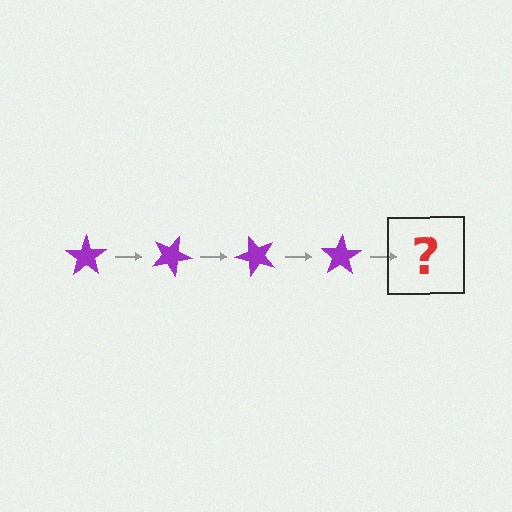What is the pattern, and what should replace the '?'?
The pattern is that the star rotates 25 degrees each step. The '?' should be a purple star rotated 100 degrees.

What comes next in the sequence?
The next element should be a purple star rotated 100 degrees.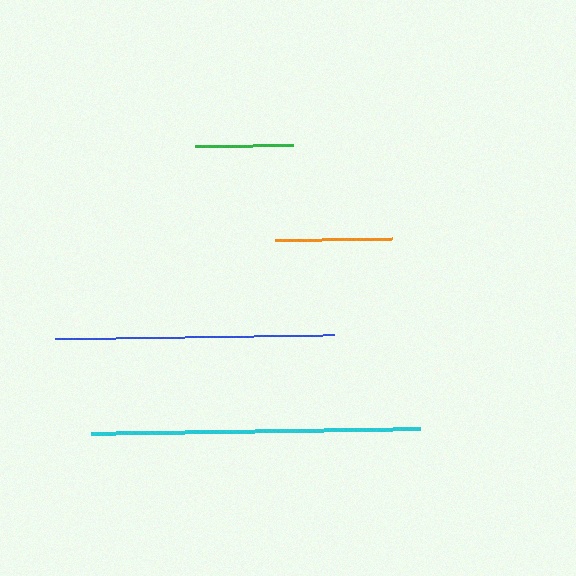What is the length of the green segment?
The green segment is approximately 98 pixels long.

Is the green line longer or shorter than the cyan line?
The cyan line is longer than the green line.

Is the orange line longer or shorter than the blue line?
The blue line is longer than the orange line.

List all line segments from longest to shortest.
From longest to shortest: cyan, blue, orange, green.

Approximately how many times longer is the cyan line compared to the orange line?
The cyan line is approximately 2.8 times the length of the orange line.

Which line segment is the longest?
The cyan line is the longest at approximately 329 pixels.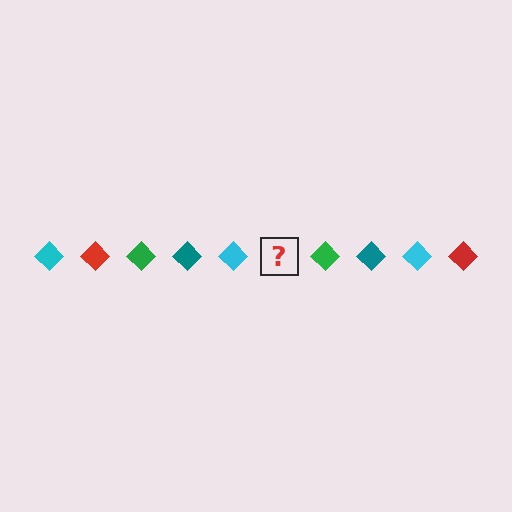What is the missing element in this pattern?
The missing element is a red diamond.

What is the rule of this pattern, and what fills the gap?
The rule is that the pattern cycles through cyan, red, green, teal diamonds. The gap should be filled with a red diamond.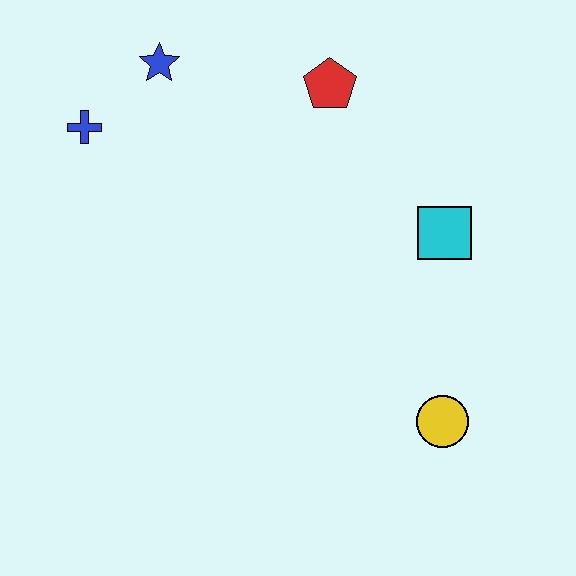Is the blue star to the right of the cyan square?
No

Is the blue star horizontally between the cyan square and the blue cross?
Yes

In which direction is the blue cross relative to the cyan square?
The blue cross is to the left of the cyan square.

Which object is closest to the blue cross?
The blue star is closest to the blue cross.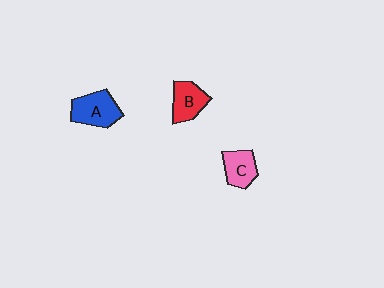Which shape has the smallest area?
Shape C (pink).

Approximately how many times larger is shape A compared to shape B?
Approximately 1.2 times.